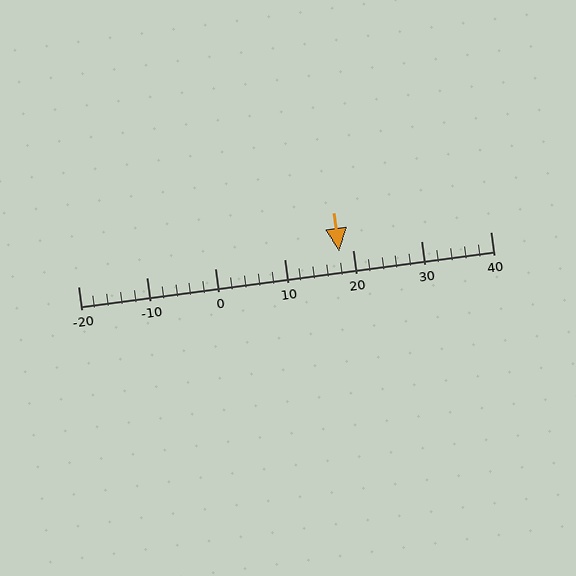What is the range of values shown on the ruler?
The ruler shows values from -20 to 40.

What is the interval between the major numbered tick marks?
The major tick marks are spaced 10 units apart.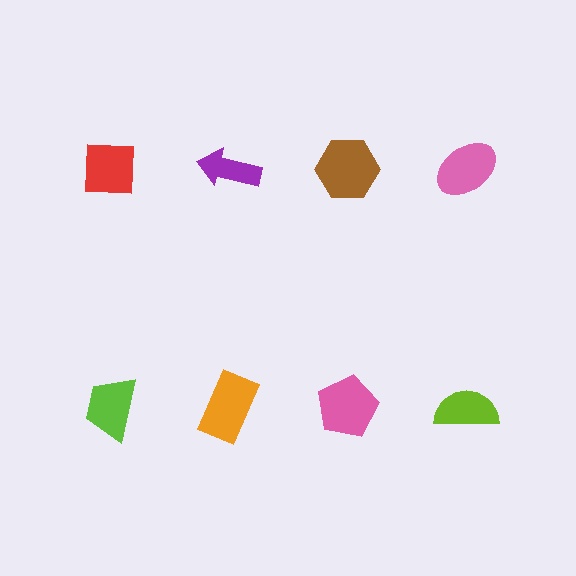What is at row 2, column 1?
A lime trapezoid.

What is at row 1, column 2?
A purple arrow.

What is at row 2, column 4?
A lime semicircle.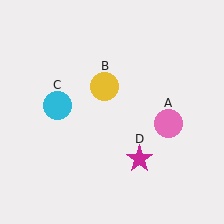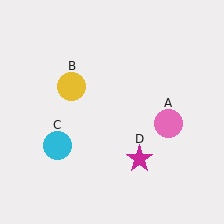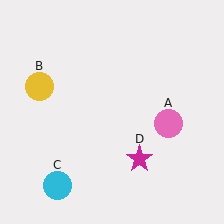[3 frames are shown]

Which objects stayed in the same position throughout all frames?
Pink circle (object A) and magenta star (object D) remained stationary.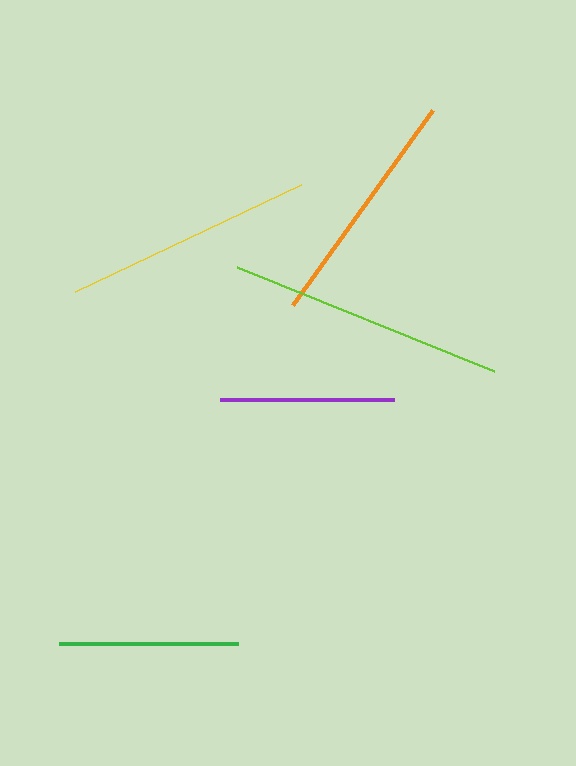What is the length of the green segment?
The green segment is approximately 179 pixels long.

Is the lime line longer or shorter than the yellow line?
The lime line is longer than the yellow line.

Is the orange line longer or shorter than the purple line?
The orange line is longer than the purple line.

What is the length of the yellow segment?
The yellow segment is approximately 250 pixels long.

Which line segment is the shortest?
The purple line is the shortest at approximately 175 pixels.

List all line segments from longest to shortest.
From longest to shortest: lime, yellow, orange, green, purple.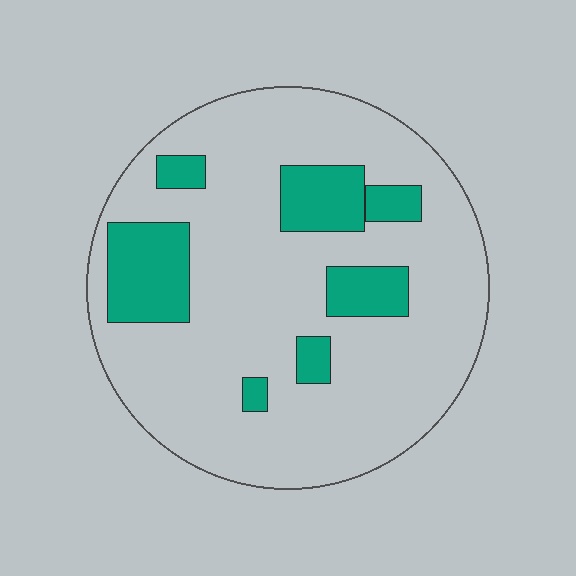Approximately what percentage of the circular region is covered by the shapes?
Approximately 20%.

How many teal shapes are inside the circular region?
7.